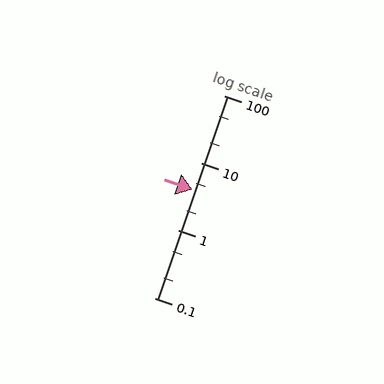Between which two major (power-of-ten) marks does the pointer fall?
The pointer is between 1 and 10.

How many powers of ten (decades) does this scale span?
The scale spans 3 decades, from 0.1 to 100.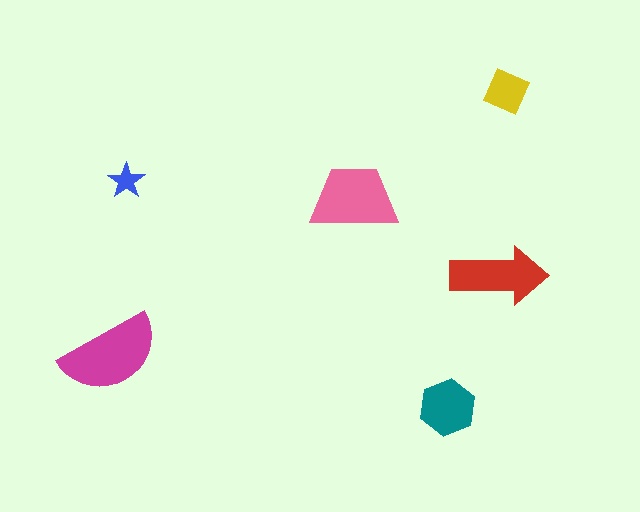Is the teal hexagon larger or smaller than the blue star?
Larger.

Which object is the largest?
The magenta semicircle.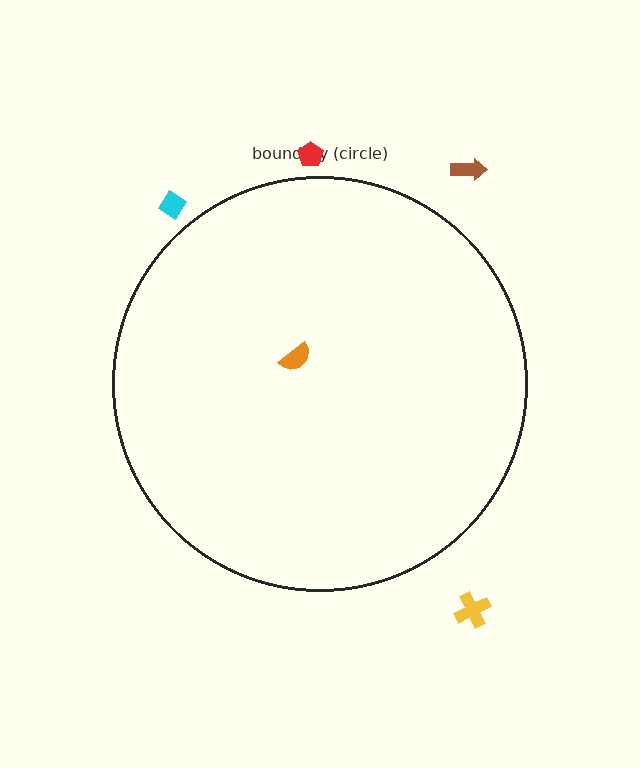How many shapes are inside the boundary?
1 inside, 4 outside.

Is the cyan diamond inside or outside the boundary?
Outside.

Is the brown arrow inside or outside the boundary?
Outside.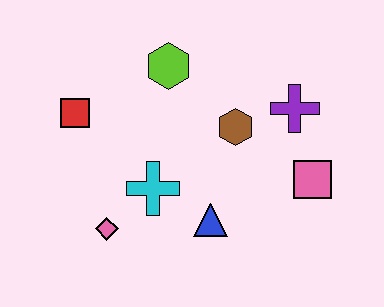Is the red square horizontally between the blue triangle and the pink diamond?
No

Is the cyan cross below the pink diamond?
No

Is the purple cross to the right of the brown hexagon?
Yes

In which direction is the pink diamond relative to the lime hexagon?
The pink diamond is below the lime hexagon.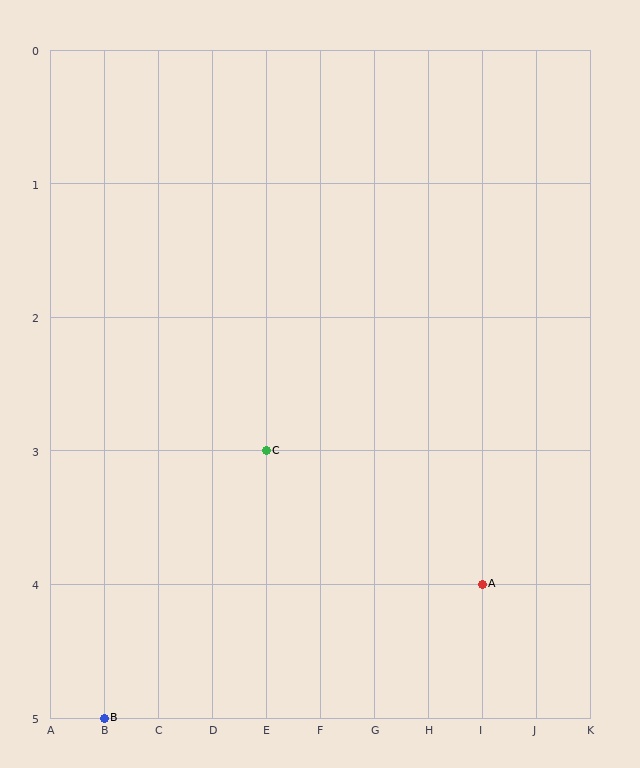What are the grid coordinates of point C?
Point C is at grid coordinates (E, 3).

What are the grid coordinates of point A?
Point A is at grid coordinates (I, 4).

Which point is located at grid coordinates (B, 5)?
Point B is at (B, 5).